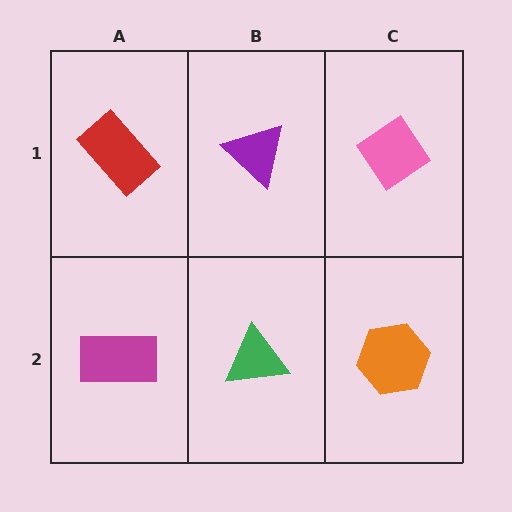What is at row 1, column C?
A pink diamond.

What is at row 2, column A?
A magenta rectangle.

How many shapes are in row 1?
3 shapes.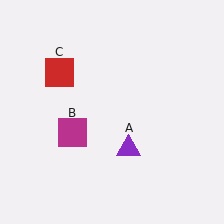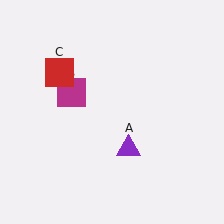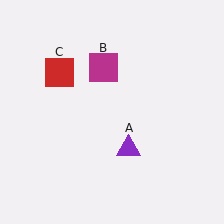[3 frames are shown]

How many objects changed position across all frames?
1 object changed position: magenta square (object B).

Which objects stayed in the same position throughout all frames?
Purple triangle (object A) and red square (object C) remained stationary.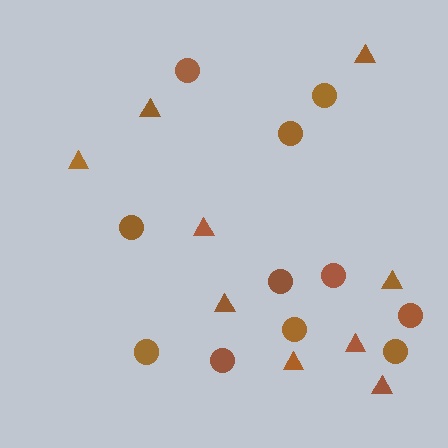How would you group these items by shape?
There are 2 groups: one group of circles (11) and one group of triangles (9).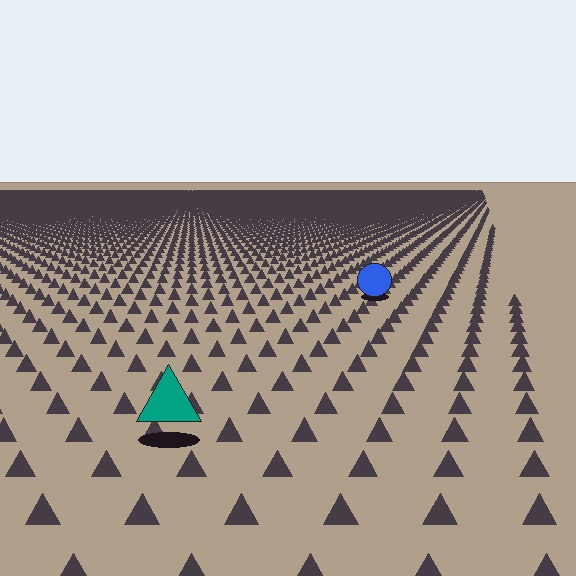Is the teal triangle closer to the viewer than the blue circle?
Yes. The teal triangle is closer — you can tell from the texture gradient: the ground texture is coarser near it.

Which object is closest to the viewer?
The teal triangle is closest. The texture marks near it are larger and more spread out.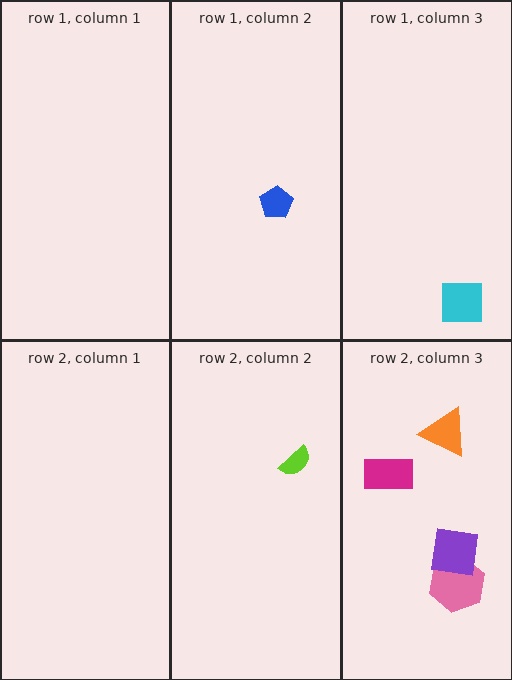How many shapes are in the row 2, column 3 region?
4.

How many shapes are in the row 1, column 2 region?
1.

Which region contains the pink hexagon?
The row 2, column 3 region.